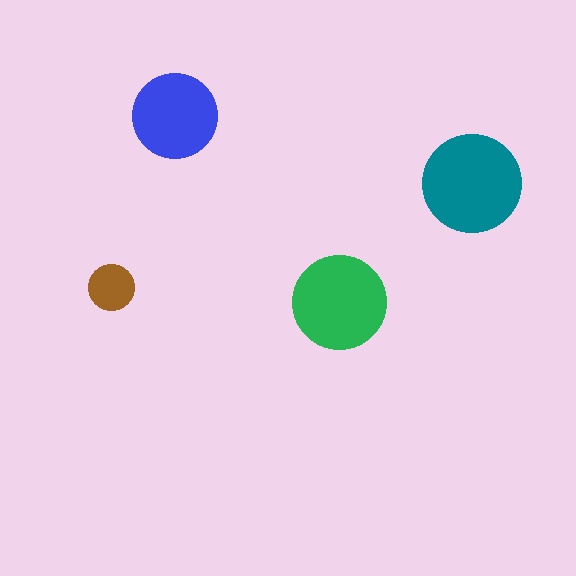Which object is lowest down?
The green circle is bottommost.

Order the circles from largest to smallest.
the teal one, the green one, the blue one, the brown one.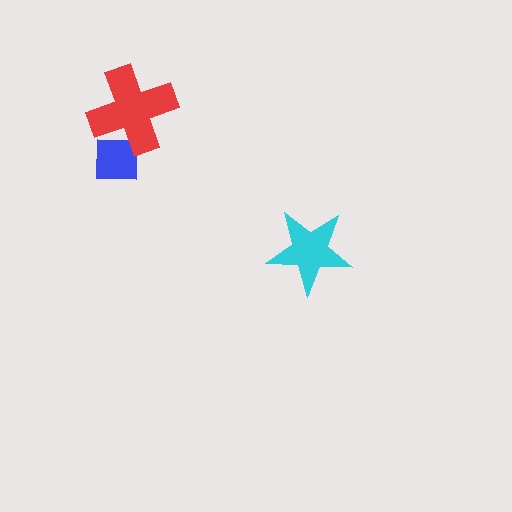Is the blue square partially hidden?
Yes, it is partially covered by another shape.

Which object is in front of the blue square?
The red cross is in front of the blue square.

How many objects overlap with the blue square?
1 object overlaps with the blue square.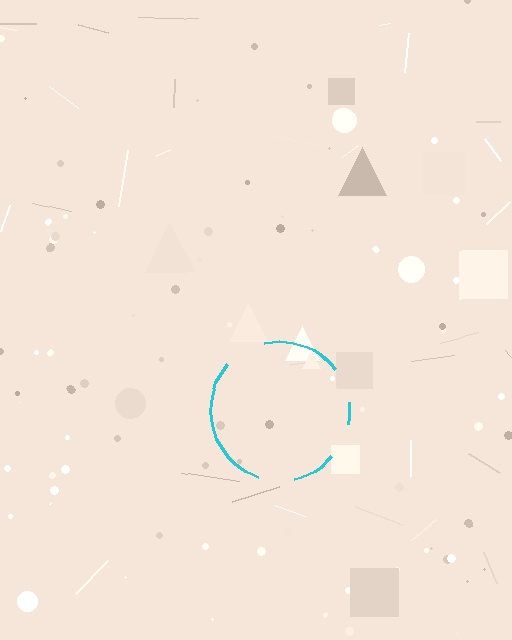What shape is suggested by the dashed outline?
The dashed outline suggests a circle.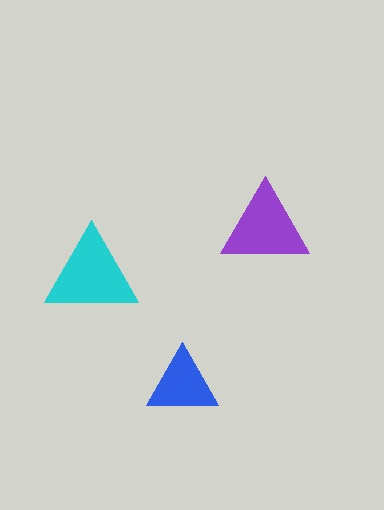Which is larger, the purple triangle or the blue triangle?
The purple one.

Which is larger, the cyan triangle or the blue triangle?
The cyan one.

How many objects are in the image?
There are 3 objects in the image.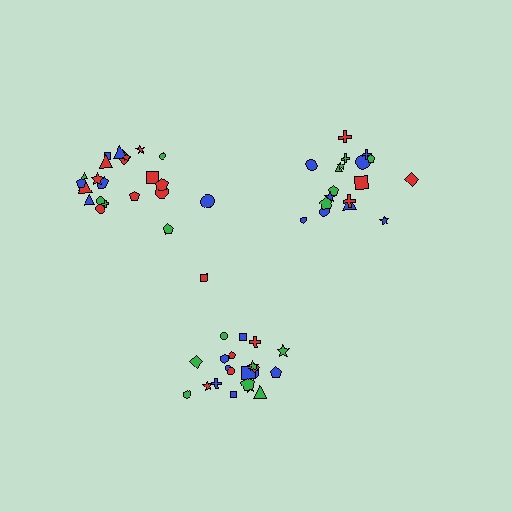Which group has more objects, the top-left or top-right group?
The top-left group.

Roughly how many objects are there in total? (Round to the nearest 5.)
Roughly 60 objects in total.